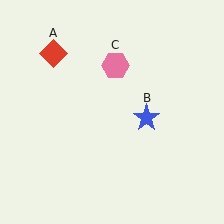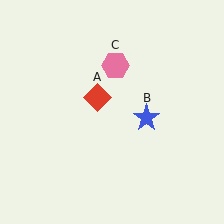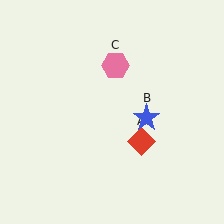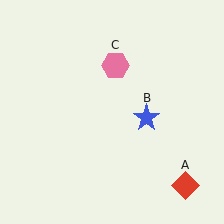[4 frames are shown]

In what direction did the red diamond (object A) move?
The red diamond (object A) moved down and to the right.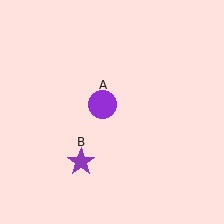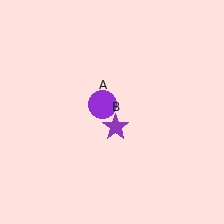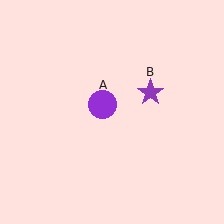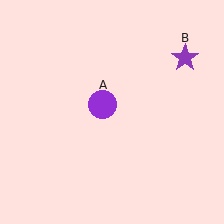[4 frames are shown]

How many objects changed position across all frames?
1 object changed position: purple star (object B).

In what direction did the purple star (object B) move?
The purple star (object B) moved up and to the right.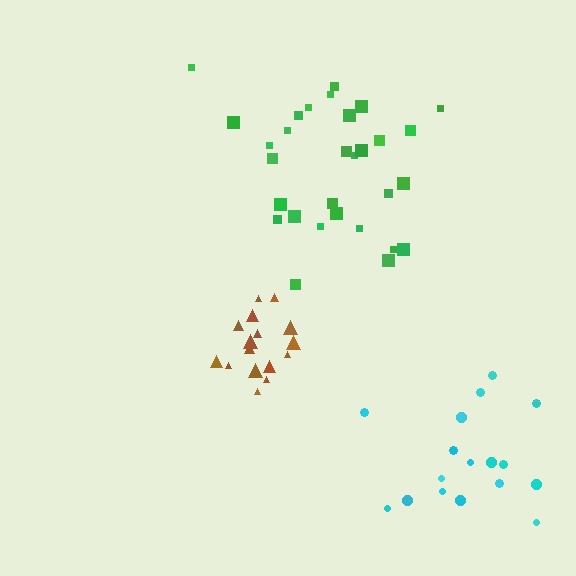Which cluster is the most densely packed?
Brown.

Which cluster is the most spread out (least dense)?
Cyan.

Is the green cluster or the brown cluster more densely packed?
Brown.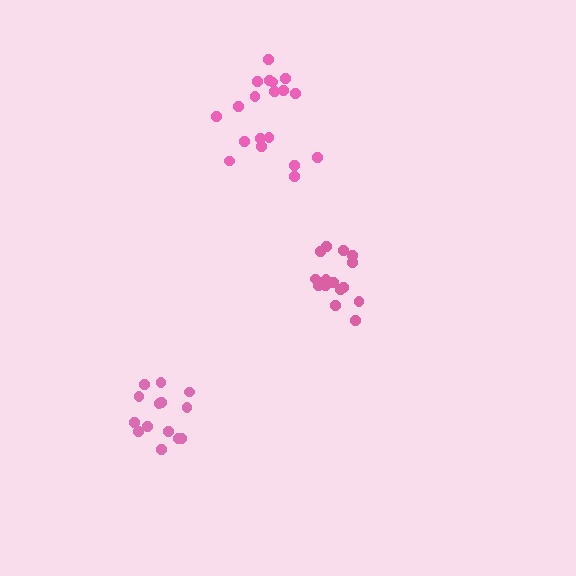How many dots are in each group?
Group 1: 15 dots, Group 2: 14 dots, Group 3: 19 dots (48 total).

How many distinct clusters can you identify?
There are 3 distinct clusters.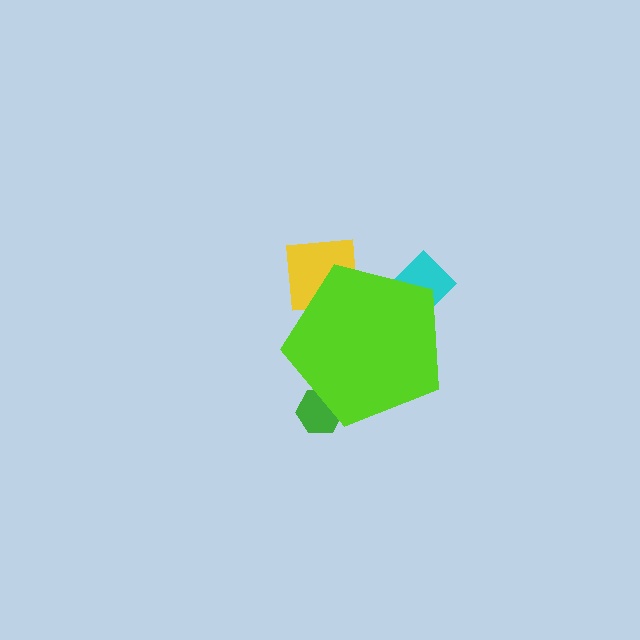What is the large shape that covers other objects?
A lime pentagon.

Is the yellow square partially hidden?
Yes, the yellow square is partially hidden behind the lime pentagon.